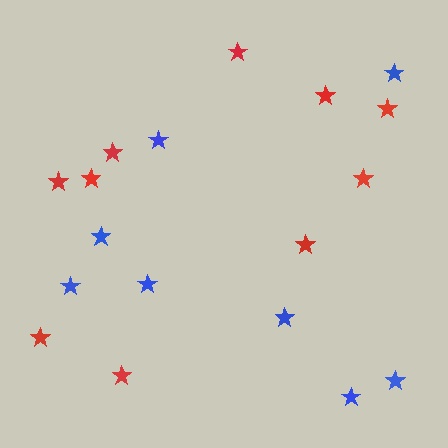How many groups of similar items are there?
There are 2 groups: one group of red stars (10) and one group of blue stars (8).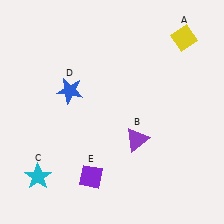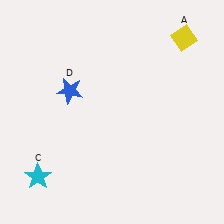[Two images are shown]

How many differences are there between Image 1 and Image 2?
There are 2 differences between the two images.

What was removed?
The purple diamond (E), the purple triangle (B) were removed in Image 2.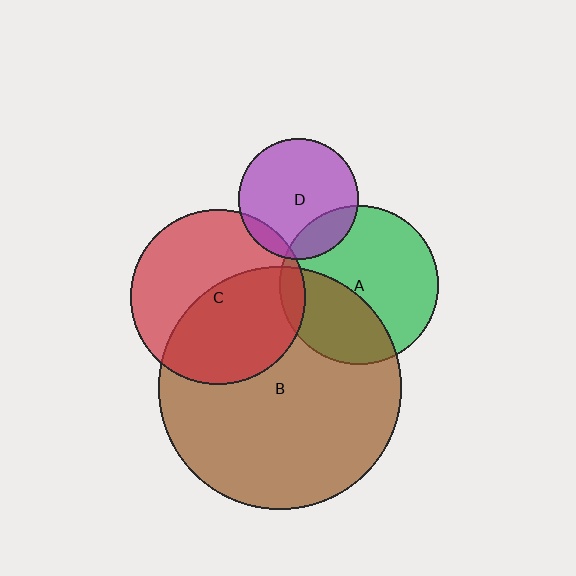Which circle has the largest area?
Circle B (brown).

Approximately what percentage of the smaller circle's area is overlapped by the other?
Approximately 10%.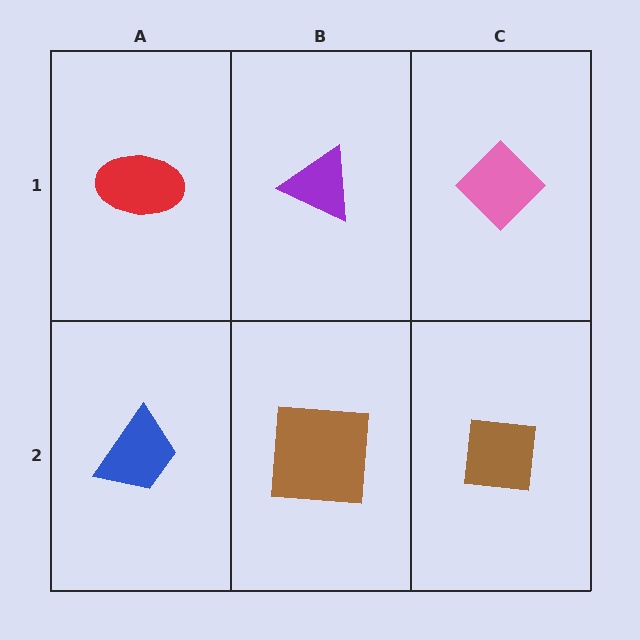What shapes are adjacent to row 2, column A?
A red ellipse (row 1, column A), a brown square (row 2, column B).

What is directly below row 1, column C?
A brown square.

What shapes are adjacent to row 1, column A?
A blue trapezoid (row 2, column A), a purple triangle (row 1, column B).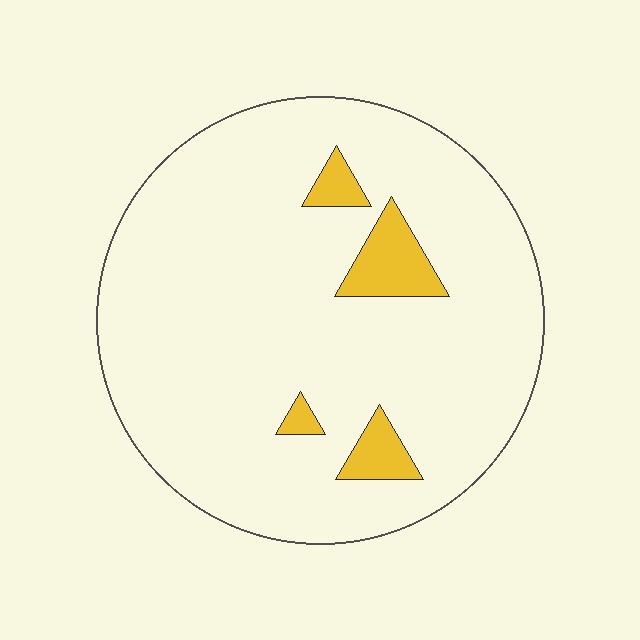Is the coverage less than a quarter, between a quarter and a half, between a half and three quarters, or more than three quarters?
Less than a quarter.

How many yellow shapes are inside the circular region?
4.